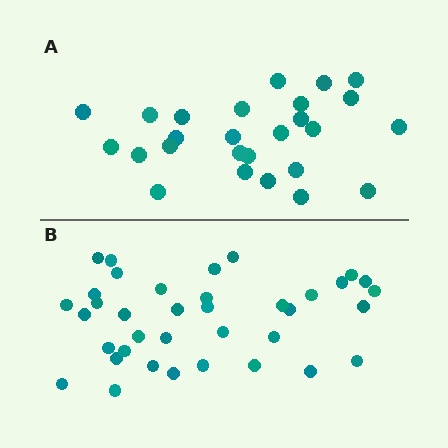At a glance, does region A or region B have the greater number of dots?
Region B (the bottom region) has more dots.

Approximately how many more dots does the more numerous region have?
Region B has roughly 12 or so more dots than region A.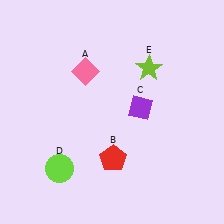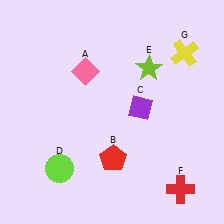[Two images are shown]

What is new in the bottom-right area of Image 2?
A red cross (F) was added in the bottom-right area of Image 2.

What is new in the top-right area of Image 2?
A yellow cross (G) was added in the top-right area of Image 2.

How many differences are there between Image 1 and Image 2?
There are 2 differences between the two images.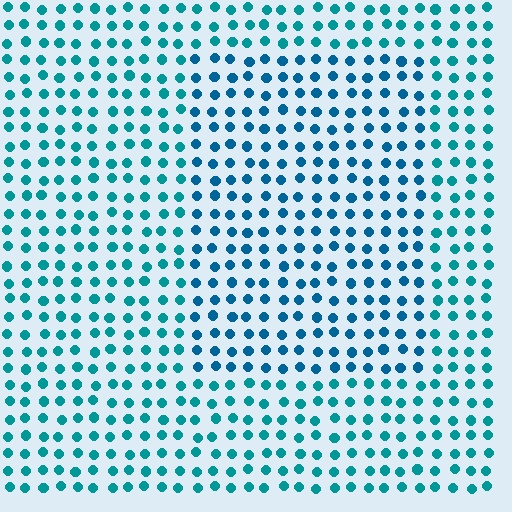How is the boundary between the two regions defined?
The boundary is defined purely by a slight shift in hue (about 21 degrees). Spacing, size, and orientation are identical on both sides.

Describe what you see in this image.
The image is filled with small teal elements in a uniform arrangement. A rectangle-shaped region is visible where the elements are tinted to a slightly different hue, forming a subtle color boundary.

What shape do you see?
I see a rectangle.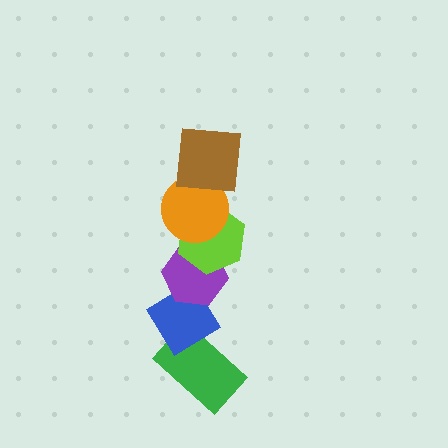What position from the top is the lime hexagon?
The lime hexagon is 3rd from the top.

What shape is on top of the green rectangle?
The blue diamond is on top of the green rectangle.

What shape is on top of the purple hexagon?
The lime hexagon is on top of the purple hexagon.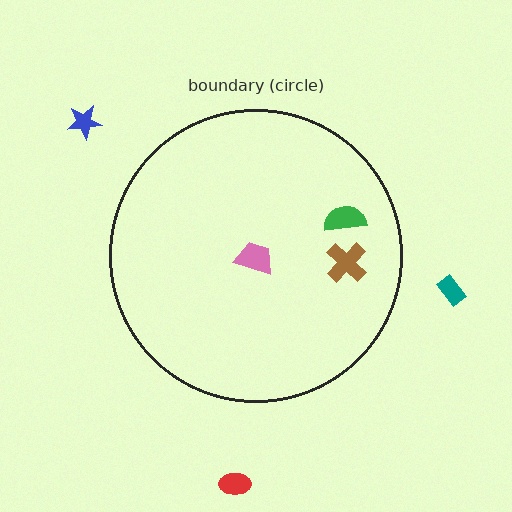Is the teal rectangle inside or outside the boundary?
Outside.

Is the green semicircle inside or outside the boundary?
Inside.